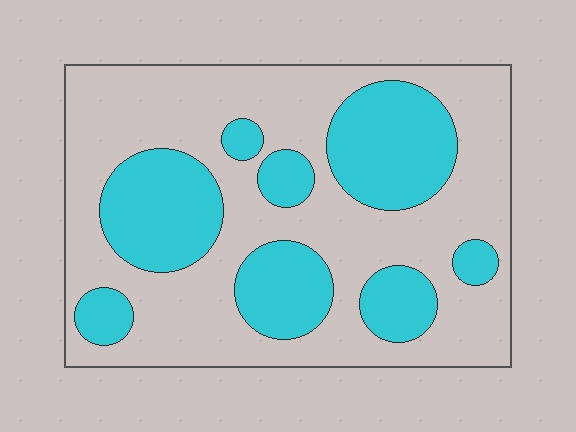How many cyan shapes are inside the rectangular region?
8.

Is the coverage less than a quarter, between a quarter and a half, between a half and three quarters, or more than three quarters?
Between a quarter and a half.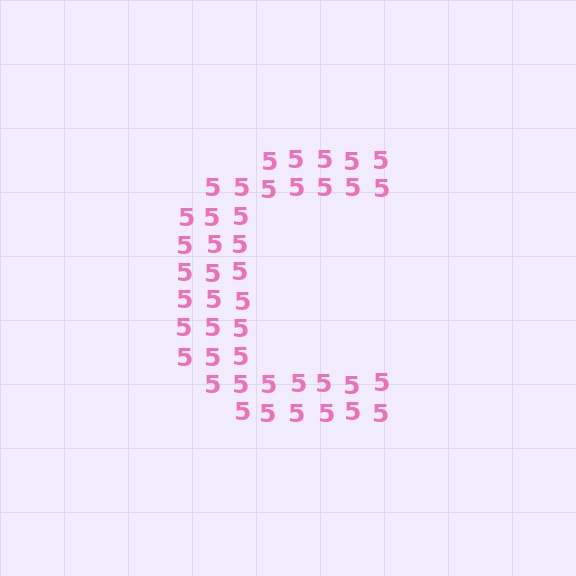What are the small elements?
The small elements are digit 5's.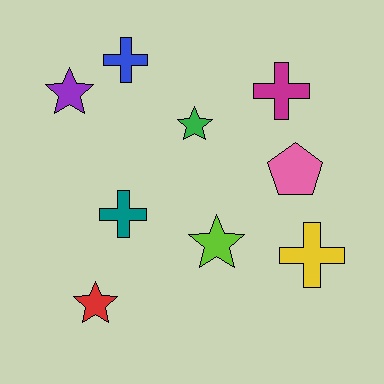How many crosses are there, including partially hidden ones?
There are 4 crosses.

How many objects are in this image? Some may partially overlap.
There are 9 objects.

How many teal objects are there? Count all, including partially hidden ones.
There is 1 teal object.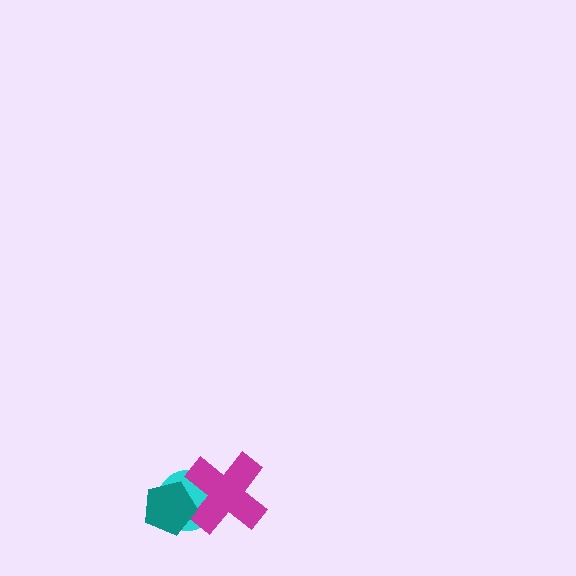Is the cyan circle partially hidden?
Yes, it is partially covered by another shape.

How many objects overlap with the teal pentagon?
2 objects overlap with the teal pentagon.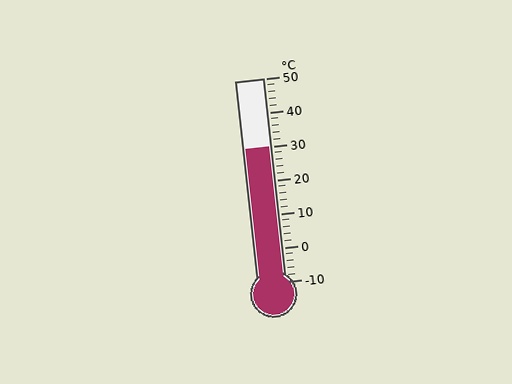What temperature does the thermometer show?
The thermometer shows approximately 30°C.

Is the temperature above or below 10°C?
The temperature is above 10°C.